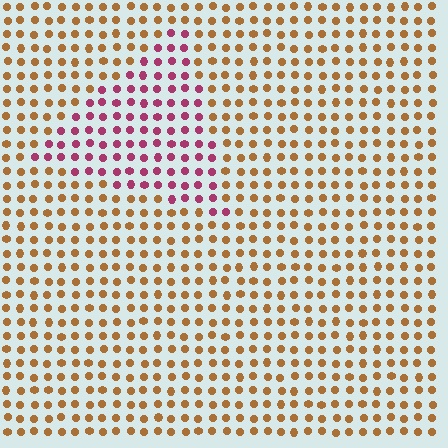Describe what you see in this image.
The image is filled with small brown elements in a uniform arrangement. A triangle-shaped region is visible where the elements are tinted to a slightly different hue, forming a subtle color boundary.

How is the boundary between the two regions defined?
The boundary is defined purely by a slight shift in hue (about 59 degrees). Spacing, size, and orientation are identical on both sides.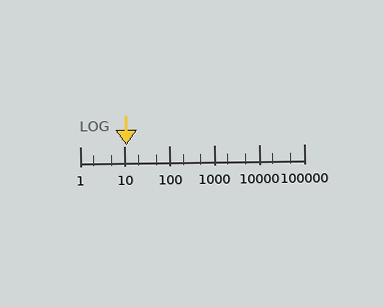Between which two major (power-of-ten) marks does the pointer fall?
The pointer is between 10 and 100.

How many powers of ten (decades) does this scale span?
The scale spans 5 decades, from 1 to 100000.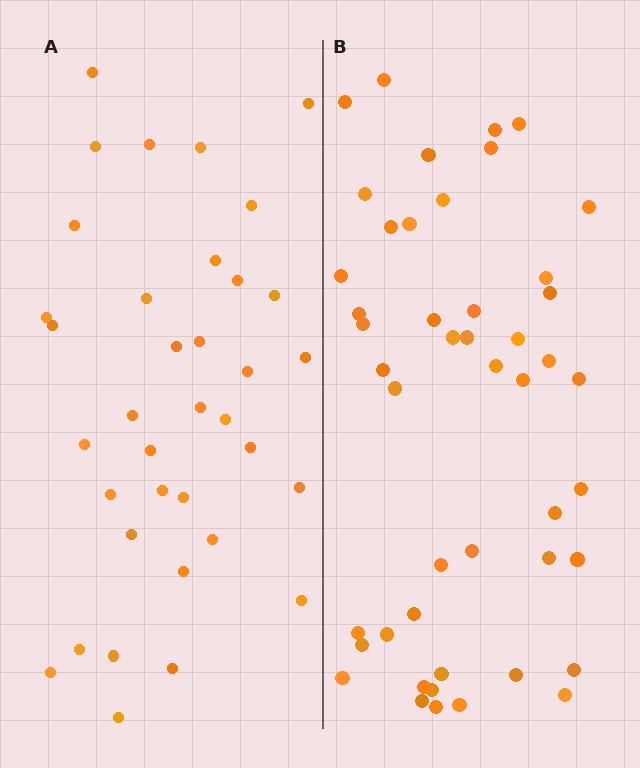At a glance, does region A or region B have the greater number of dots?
Region B (the right region) has more dots.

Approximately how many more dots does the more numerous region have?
Region B has roughly 12 or so more dots than region A.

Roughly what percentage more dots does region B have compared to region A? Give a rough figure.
About 30% more.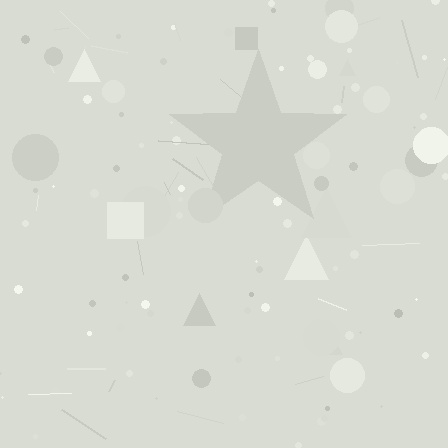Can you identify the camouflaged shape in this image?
The camouflaged shape is a star.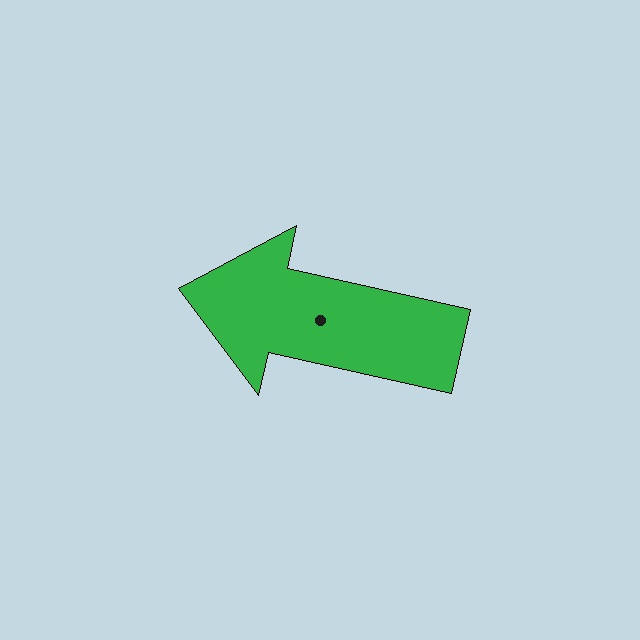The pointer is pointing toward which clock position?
Roughly 9 o'clock.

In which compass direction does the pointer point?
West.